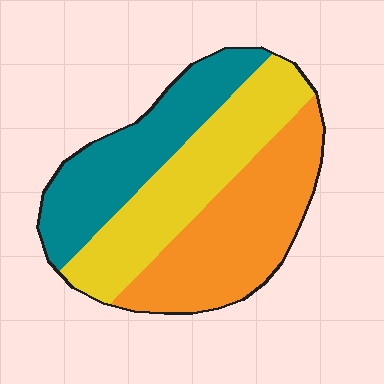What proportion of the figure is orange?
Orange covers roughly 35% of the figure.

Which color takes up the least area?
Teal, at roughly 30%.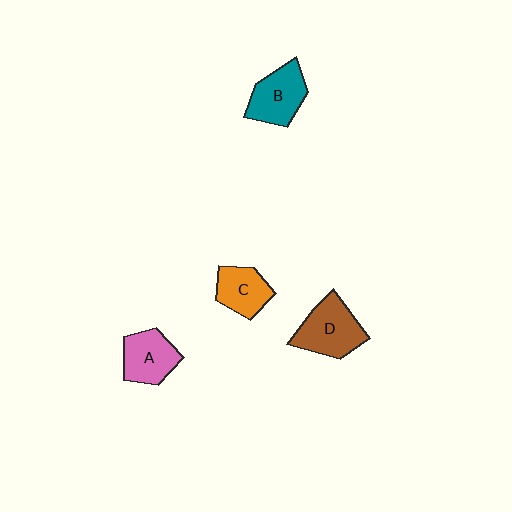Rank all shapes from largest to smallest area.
From largest to smallest: D (brown), B (teal), A (pink), C (orange).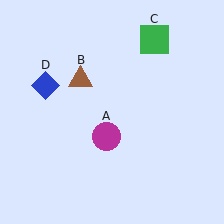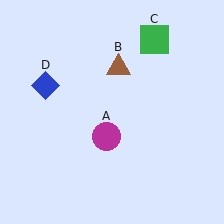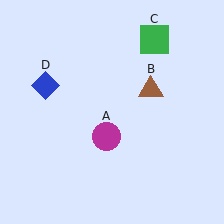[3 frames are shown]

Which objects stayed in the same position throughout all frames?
Magenta circle (object A) and green square (object C) and blue diamond (object D) remained stationary.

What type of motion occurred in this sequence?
The brown triangle (object B) rotated clockwise around the center of the scene.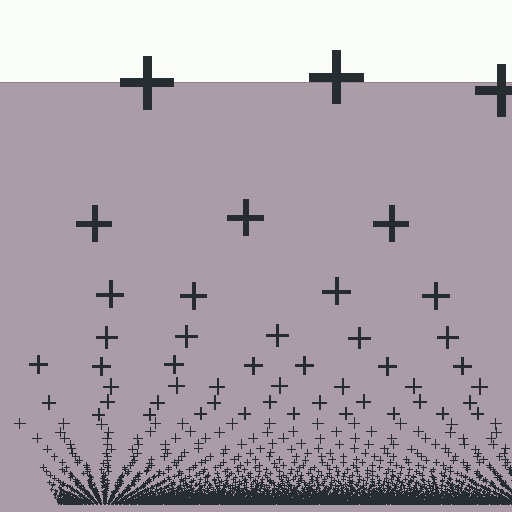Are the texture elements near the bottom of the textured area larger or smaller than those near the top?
Smaller. The gradient is inverted — elements near the bottom are smaller and denser.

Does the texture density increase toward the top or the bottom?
Density increases toward the bottom.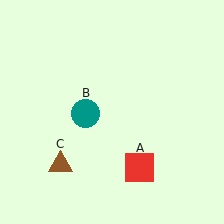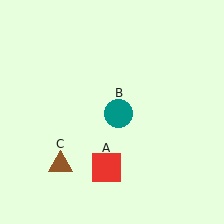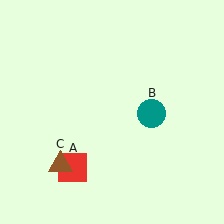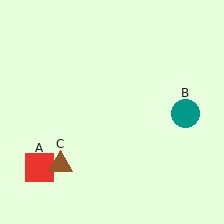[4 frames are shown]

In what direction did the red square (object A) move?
The red square (object A) moved left.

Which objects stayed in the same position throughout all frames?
Brown triangle (object C) remained stationary.